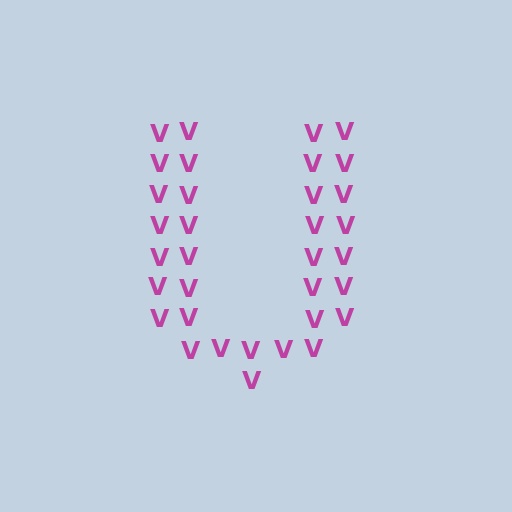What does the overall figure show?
The overall figure shows the letter U.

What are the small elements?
The small elements are letter V's.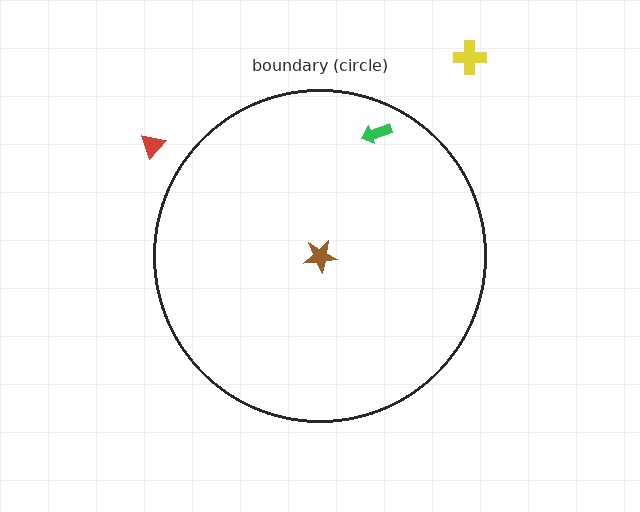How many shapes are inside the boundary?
2 inside, 2 outside.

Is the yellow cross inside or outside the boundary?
Outside.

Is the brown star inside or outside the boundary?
Inside.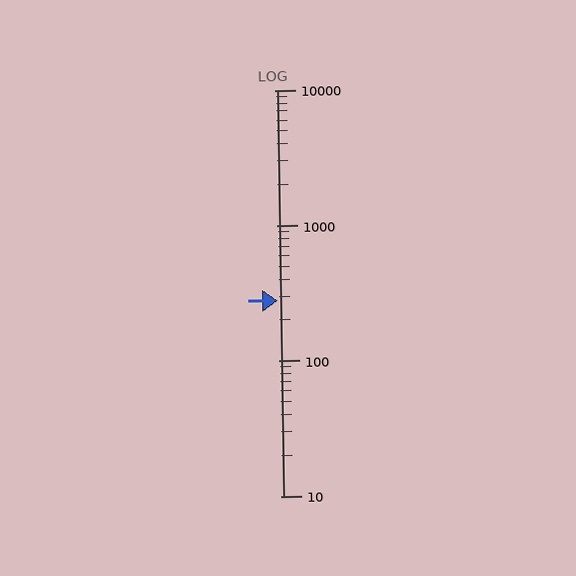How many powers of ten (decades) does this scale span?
The scale spans 3 decades, from 10 to 10000.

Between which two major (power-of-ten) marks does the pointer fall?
The pointer is between 100 and 1000.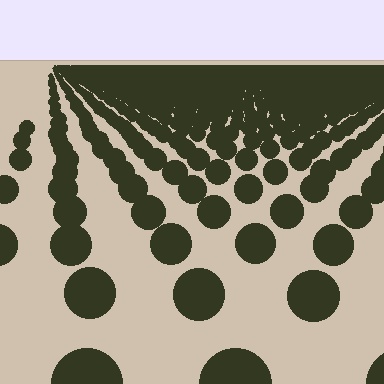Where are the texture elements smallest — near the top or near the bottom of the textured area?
Near the top.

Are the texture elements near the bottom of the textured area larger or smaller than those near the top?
Larger. Near the bottom, elements are closer to the viewer and appear at a bigger on-screen size.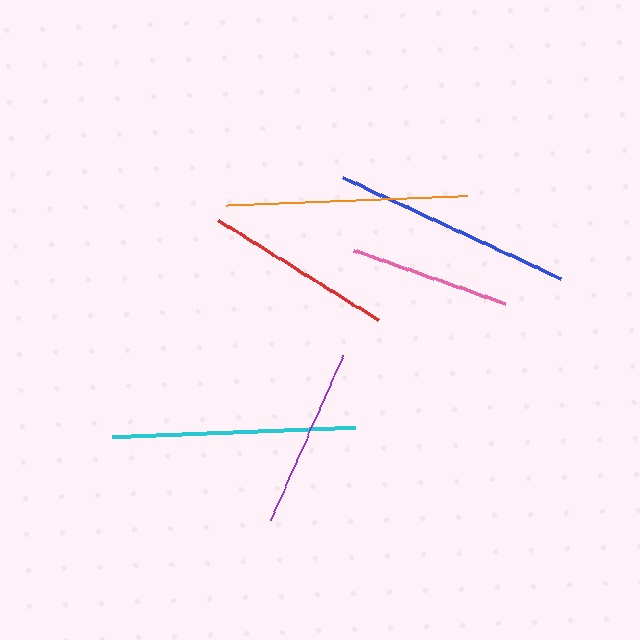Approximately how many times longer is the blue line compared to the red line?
The blue line is approximately 1.3 times the length of the red line.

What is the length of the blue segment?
The blue segment is approximately 240 pixels long.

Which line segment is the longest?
The cyan line is the longest at approximately 243 pixels.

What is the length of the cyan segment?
The cyan segment is approximately 243 pixels long.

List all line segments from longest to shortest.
From longest to shortest: cyan, orange, blue, red, purple, pink.